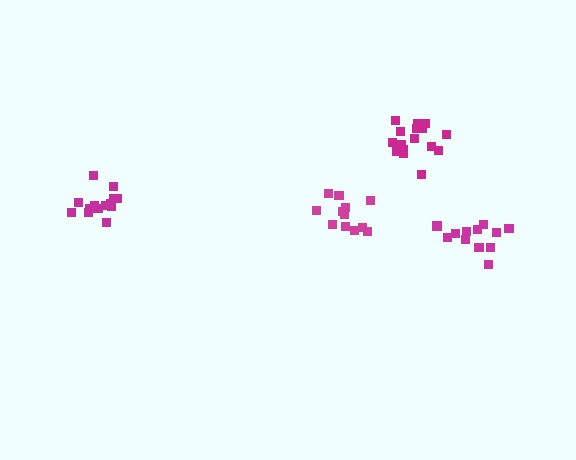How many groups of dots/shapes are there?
There are 4 groups.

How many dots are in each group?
Group 1: 15 dots, Group 2: 17 dots, Group 3: 12 dots, Group 4: 12 dots (56 total).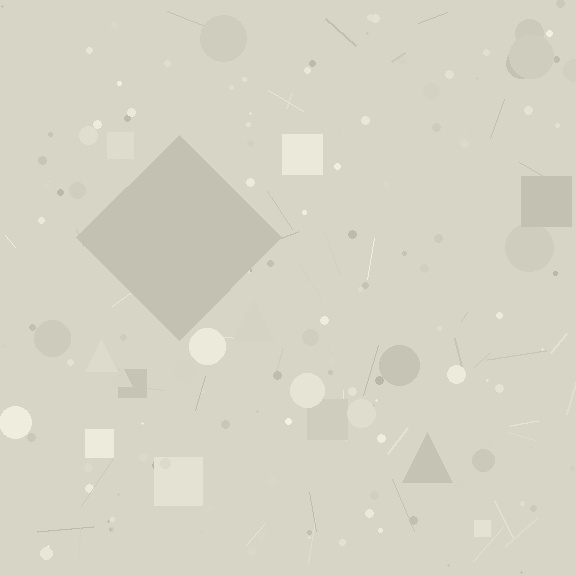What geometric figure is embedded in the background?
A diamond is embedded in the background.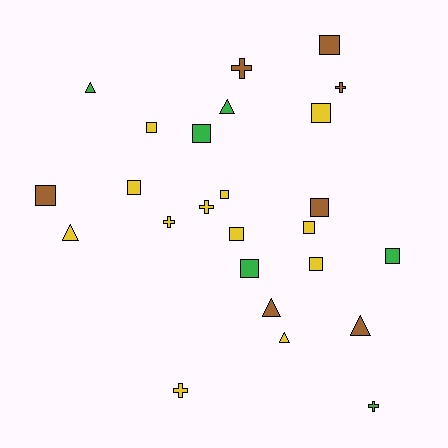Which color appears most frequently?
Yellow, with 12 objects.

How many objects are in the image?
There are 25 objects.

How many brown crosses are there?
There are 2 brown crosses.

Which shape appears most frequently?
Square, with 13 objects.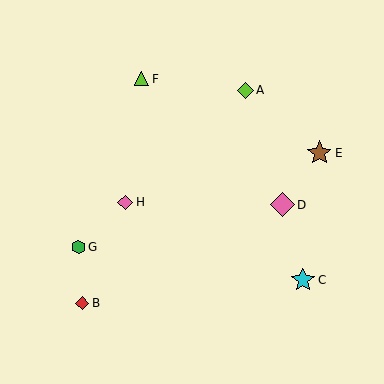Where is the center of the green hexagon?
The center of the green hexagon is at (79, 247).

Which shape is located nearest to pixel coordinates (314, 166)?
The brown star (labeled E) at (319, 153) is nearest to that location.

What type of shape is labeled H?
Shape H is a pink diamond.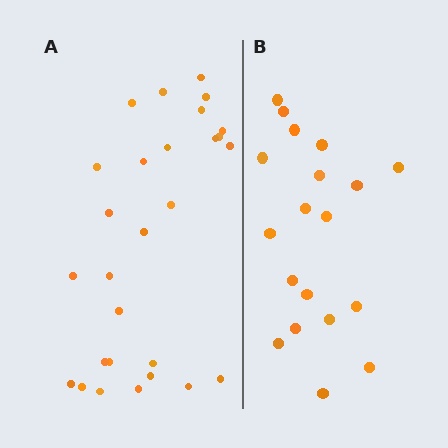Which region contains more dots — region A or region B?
Region A (the left region) has more dots.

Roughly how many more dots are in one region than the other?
Region A has roughly 8 or so more dots than region B.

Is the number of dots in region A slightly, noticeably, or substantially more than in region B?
Region A has substantially more. The ratio is roughly 1.5 to 1.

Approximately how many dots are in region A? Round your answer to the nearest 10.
About 30 dots. (The exact count is 28, which rounds to 30.)